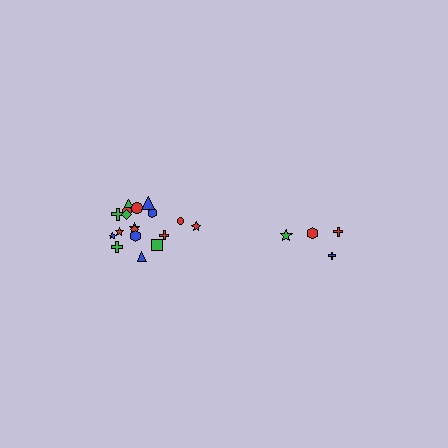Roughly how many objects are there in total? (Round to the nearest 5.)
Roughly 20 objects in total.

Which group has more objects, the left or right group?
The left group.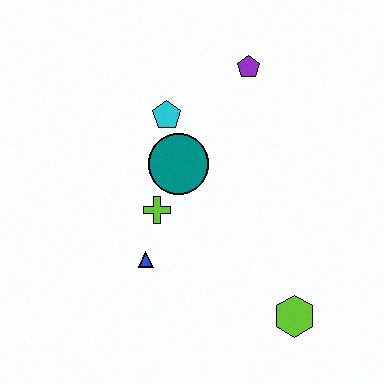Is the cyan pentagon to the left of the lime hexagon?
Yes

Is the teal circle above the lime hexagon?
Yes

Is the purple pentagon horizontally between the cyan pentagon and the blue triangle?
No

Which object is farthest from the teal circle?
The lime hexagon is farthest from the teal circle.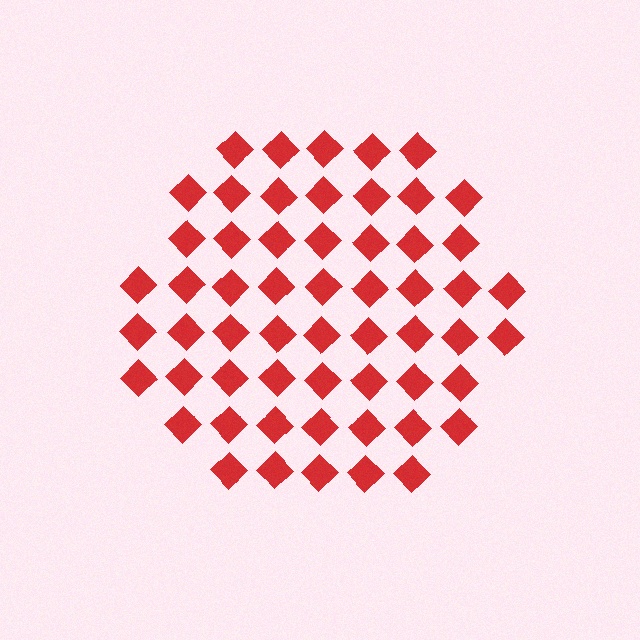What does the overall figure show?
The overall figure shows a hexagon.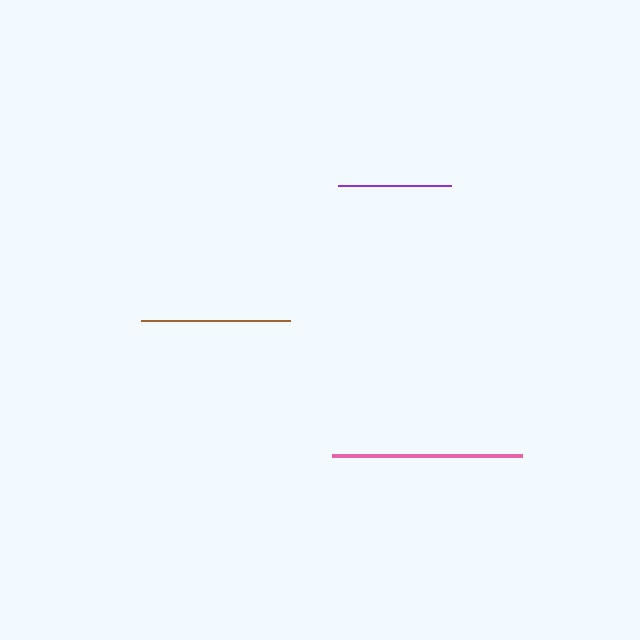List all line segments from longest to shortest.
From longest to shortest: pink, brown, purple.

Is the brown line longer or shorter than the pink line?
The pink line is longer than the brown line.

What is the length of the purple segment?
The purple segment is approximately 113 pixels long.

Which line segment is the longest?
The pink line is the longest at approximately 189 pixels.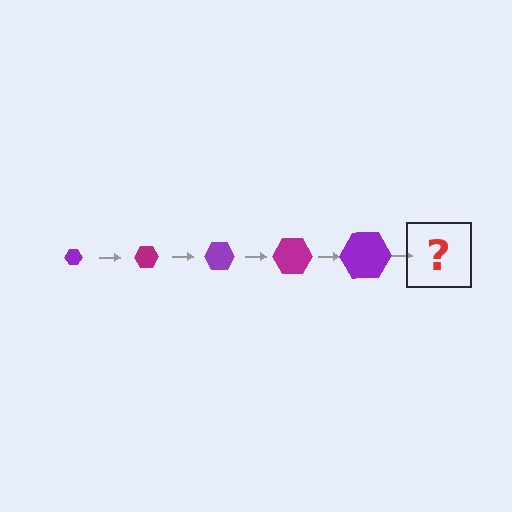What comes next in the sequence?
The next element should be a magenta hexagon, larger than the previous one.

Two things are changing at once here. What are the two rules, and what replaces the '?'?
The two rules are that the hexagon grows larger each step and the color cycles through purple and magenta. The '?' should be a magenta hexagon, larger than the previous one.